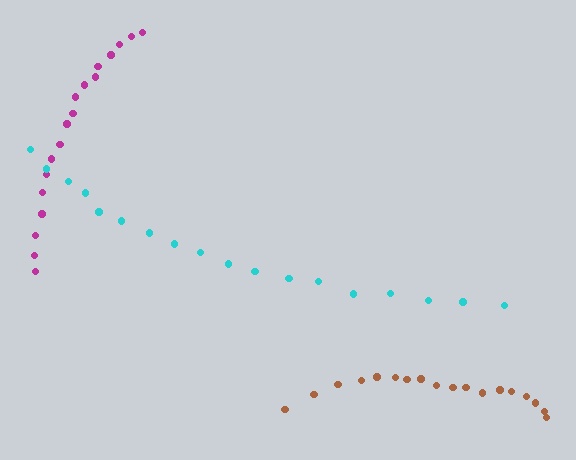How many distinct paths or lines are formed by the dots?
There are 3 distinct paths.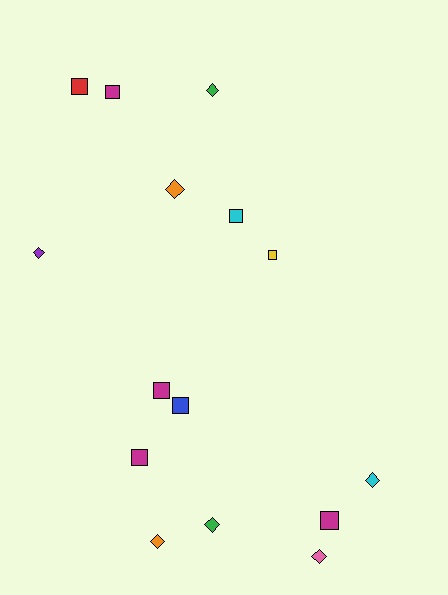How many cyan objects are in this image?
There are 2 cyan objects.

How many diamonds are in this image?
There are 7 diamonds.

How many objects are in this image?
There are 15 objects.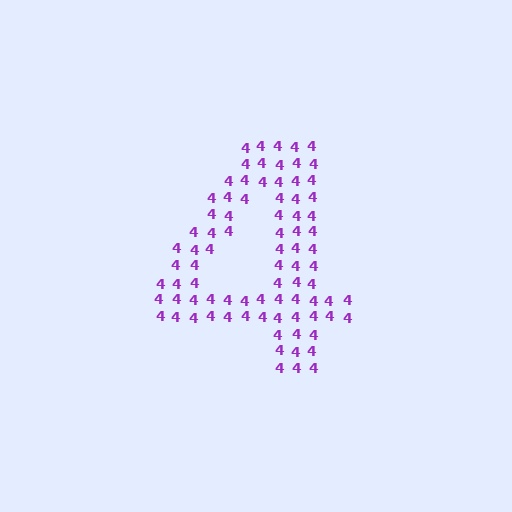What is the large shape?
The large shape is the digit 4.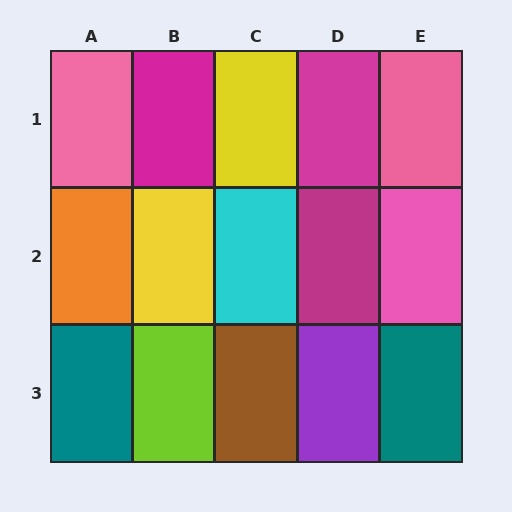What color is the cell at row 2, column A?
Orange.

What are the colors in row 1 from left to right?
Pink, magenta, yellow, magenta, pink.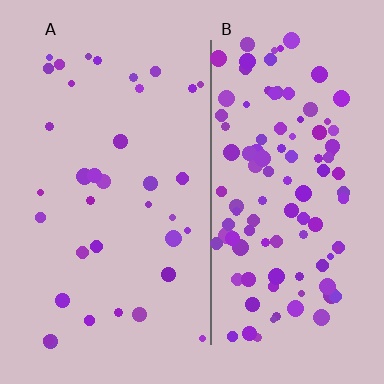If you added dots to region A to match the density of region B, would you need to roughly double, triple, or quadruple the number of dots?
Approximately triple.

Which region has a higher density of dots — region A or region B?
B (the right).